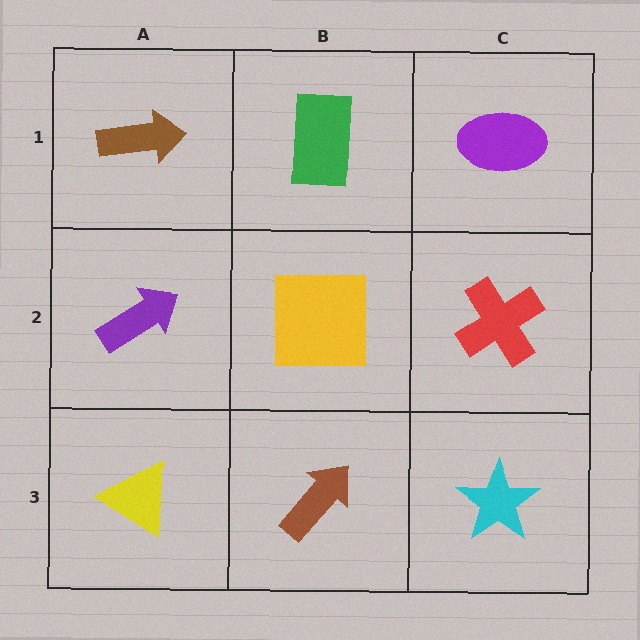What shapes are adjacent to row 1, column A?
A purple arrow (row 2, column A), a green rectangle (row 1, column B).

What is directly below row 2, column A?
A yellow triangle.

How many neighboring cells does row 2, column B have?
4.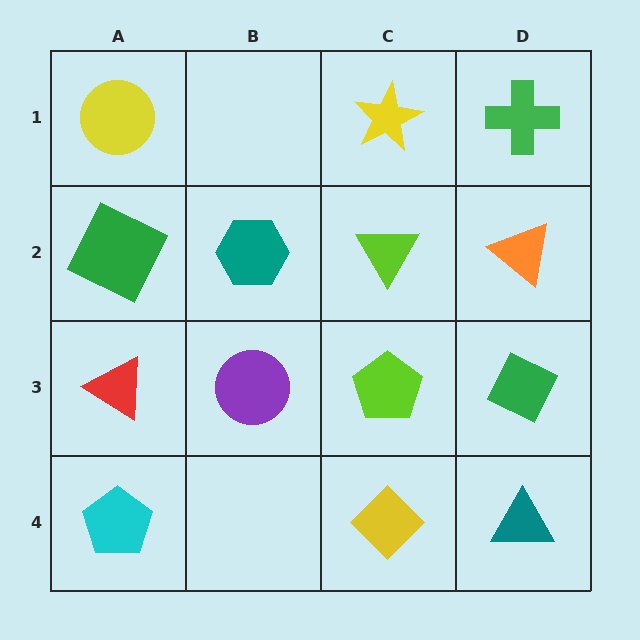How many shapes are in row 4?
3 shapes.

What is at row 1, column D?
A green cross.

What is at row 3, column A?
A red triangle.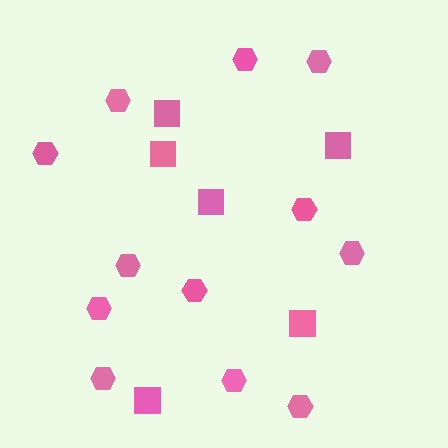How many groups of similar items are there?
There are 2 groups: one group of hexagons (12) and one group of squares (6).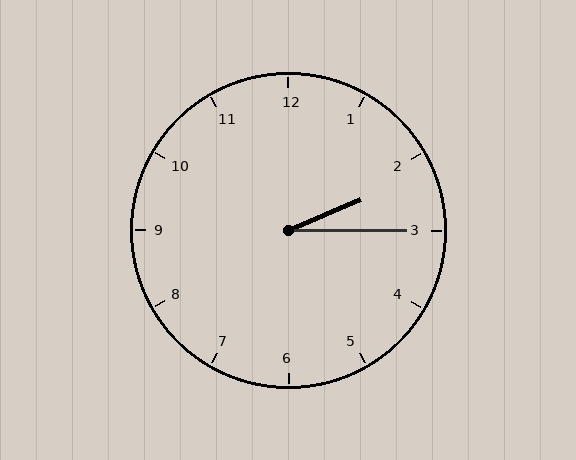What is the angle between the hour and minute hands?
Approximately 22 degrees.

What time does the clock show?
2:15.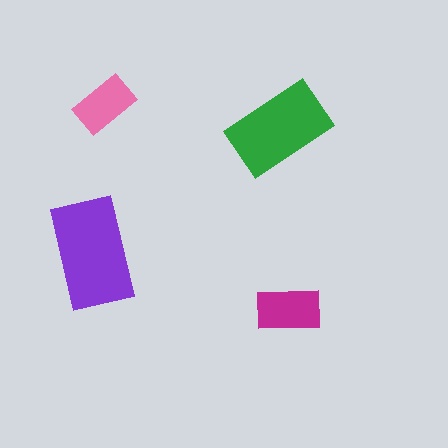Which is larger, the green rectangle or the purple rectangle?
The purple one.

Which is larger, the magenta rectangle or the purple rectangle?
The purple one.